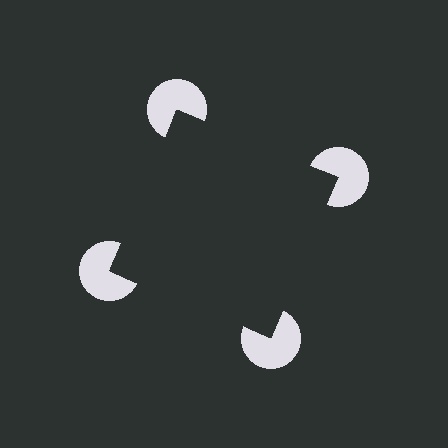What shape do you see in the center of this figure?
An illusory square — its edges are inferred from the aligned wedge cuts in the pac-man discs, not physically drawn.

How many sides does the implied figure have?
4 sides.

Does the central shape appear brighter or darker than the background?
It typically appears slightly darker than the background, even though no actual brightness change is drawn.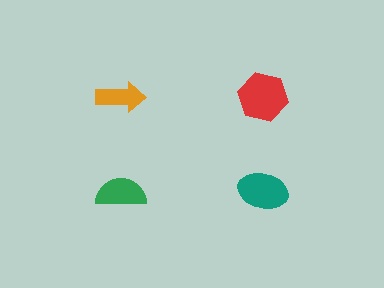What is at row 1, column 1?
An orange arrow.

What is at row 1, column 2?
A red hexagon.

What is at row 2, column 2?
A teal ellipse.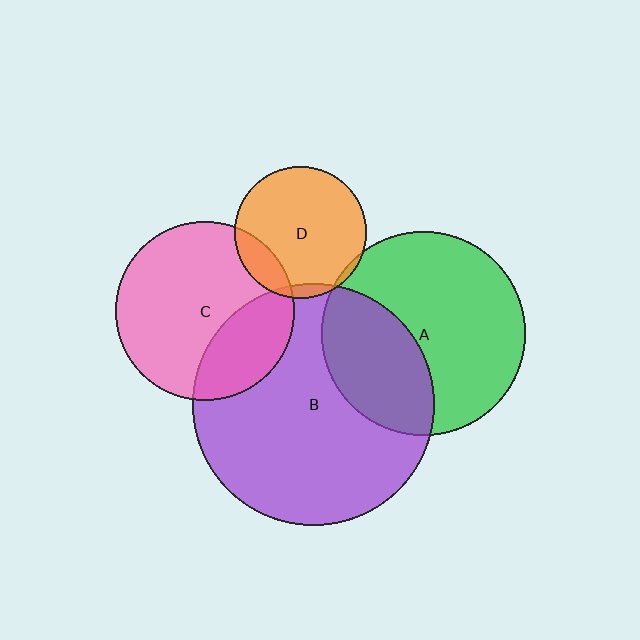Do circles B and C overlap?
Yes.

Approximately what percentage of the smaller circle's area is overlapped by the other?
Approximately 30%.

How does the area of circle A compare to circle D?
Approximately 2.4 times.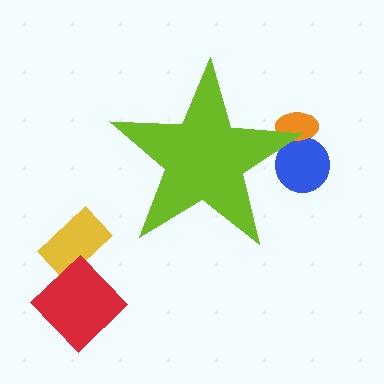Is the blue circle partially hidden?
Yes, the blue circle is partially hidden behind the lime star.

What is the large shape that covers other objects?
A lime star.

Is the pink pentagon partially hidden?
No, the pink pentagon is fully visible.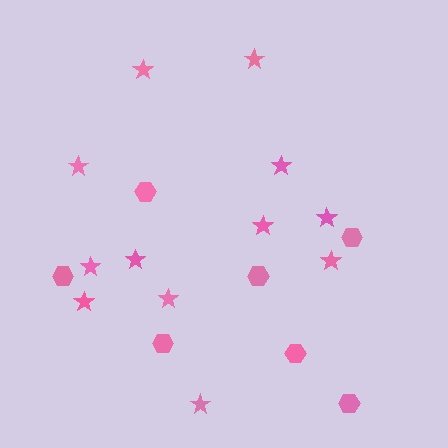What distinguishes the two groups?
There are 2 groups: one group of hexagons (7) and one group of stars (12).